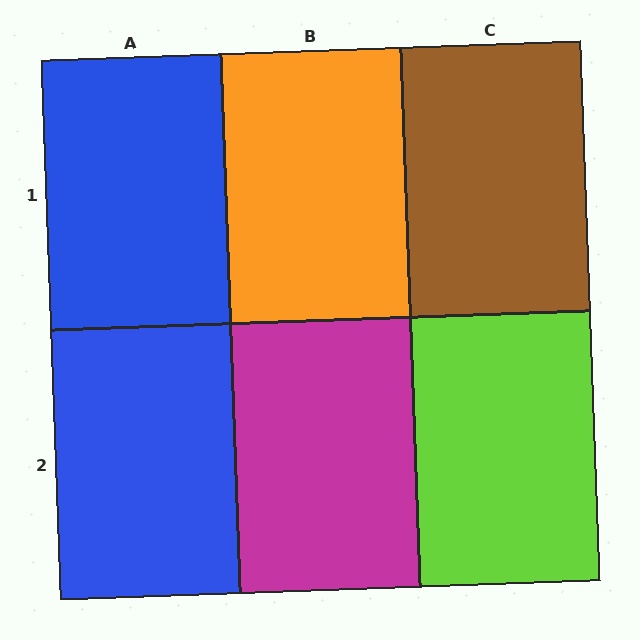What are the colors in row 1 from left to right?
Blue, orange, brown.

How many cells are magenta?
1 cell is magenta.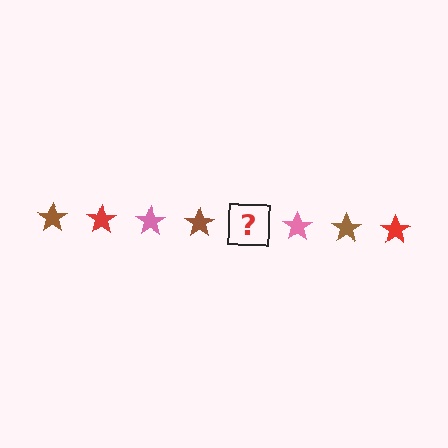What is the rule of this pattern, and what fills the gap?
The rule is that the pattern cycles through brown, red, pink stars. The gap should be filled with a red star.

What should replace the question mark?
The question mark should be replaced with a red star.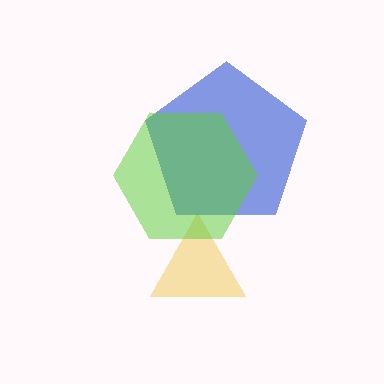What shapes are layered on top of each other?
The layered shapes are: a yellow triangle, a blue pentagon, a lime hexagon.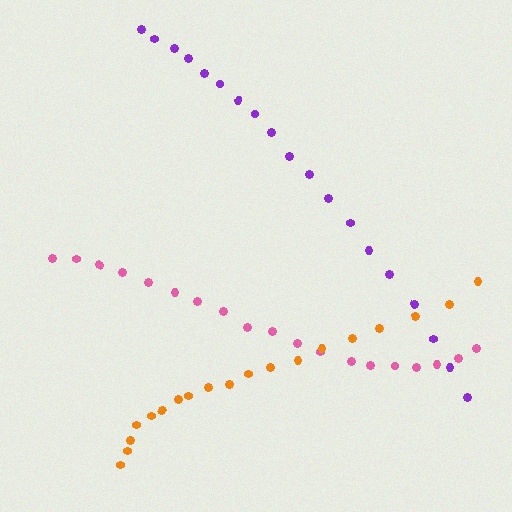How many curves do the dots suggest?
There are 3 distinct paths.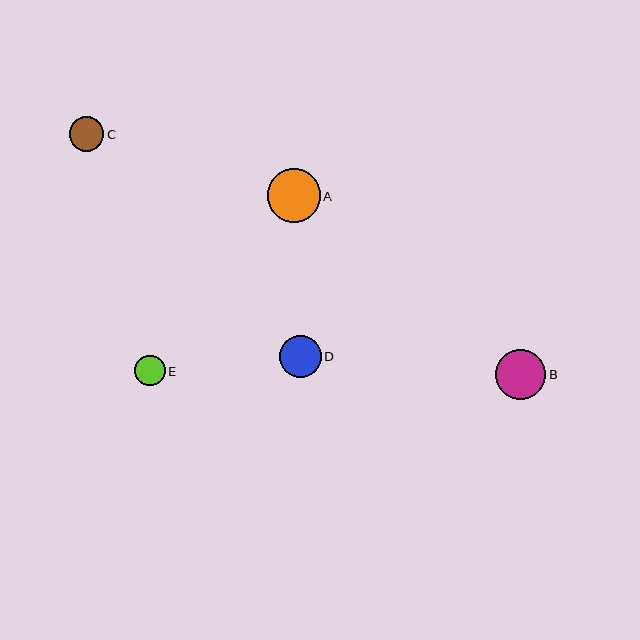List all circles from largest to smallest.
From largest to smallest: A, B, D, C, E.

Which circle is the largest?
Circle A is the largest with a size of approximately 53 pixels.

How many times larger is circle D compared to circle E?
Circle D is approximately 1.4 times the size of circle E.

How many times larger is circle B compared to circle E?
Circle B is approximately 1.7 times the size of circle E.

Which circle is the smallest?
Circle E is the smallest with a size of approximately 30 pixels.